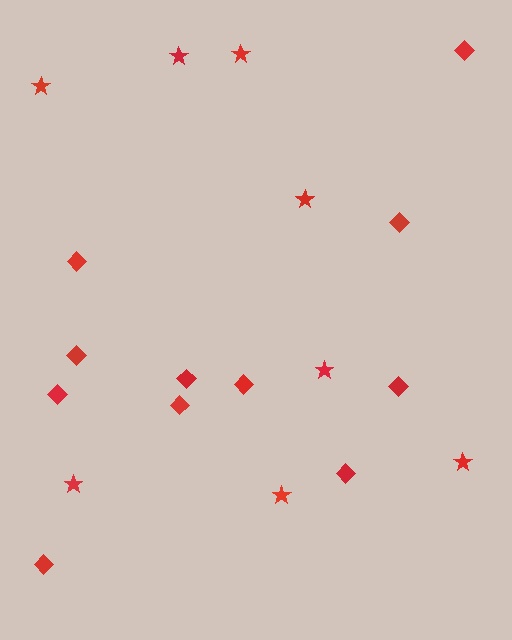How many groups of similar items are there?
There are 2 groups: one group of diamonds (11) and one group of stars (8).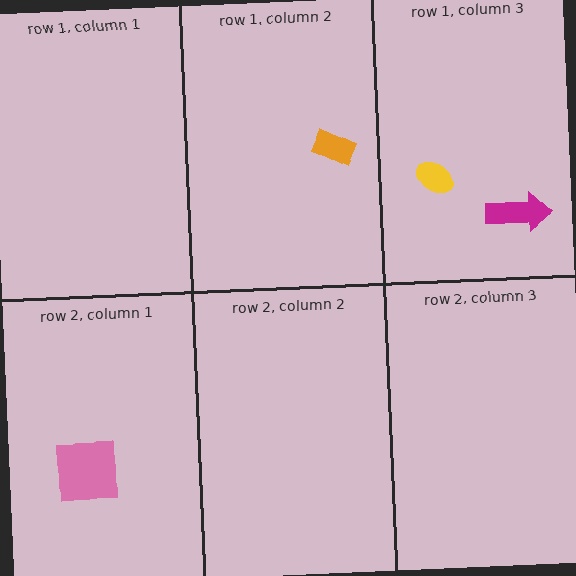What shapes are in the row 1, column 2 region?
The orange rectangle.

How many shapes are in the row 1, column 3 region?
2.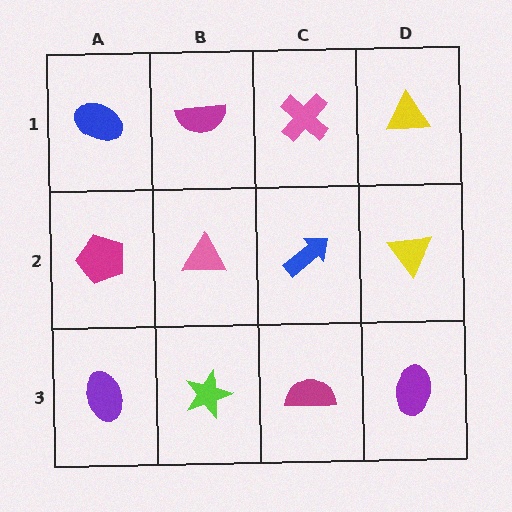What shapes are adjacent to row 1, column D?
A yellow triangle (row 2, column D), a pink cross (row 1, column C).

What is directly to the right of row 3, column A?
A lime star.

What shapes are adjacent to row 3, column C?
A blue arrow (row 2, column C), a lime star (row 3, column B), a purple ellipse (row 3, column D).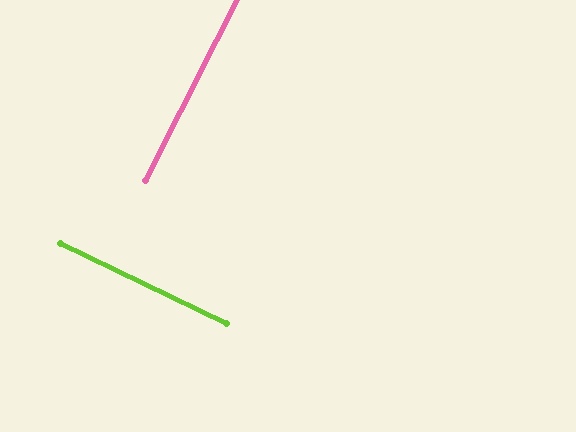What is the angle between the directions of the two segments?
Approximately 89 degrees.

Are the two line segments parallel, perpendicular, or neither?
Perpendicular — they meet at approximately 89°.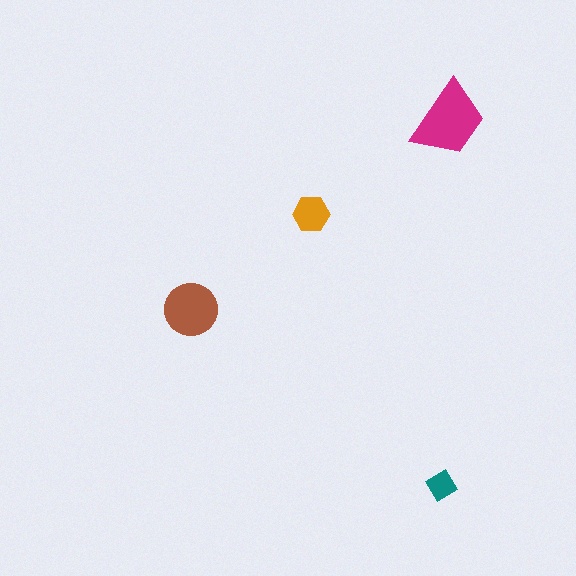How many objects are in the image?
There are 4 objects in the image.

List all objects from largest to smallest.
The magenta trapezoid, the brown circle, the orange hexagon, the teal diamond.